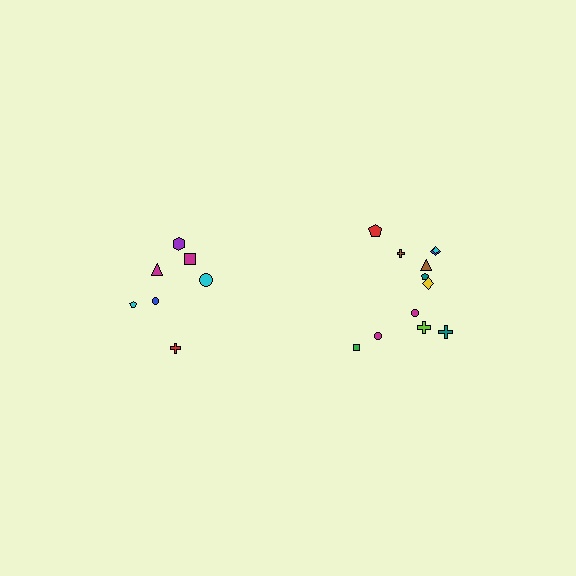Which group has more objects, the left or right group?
The right group.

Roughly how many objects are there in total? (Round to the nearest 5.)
Roughly 20 objects in total.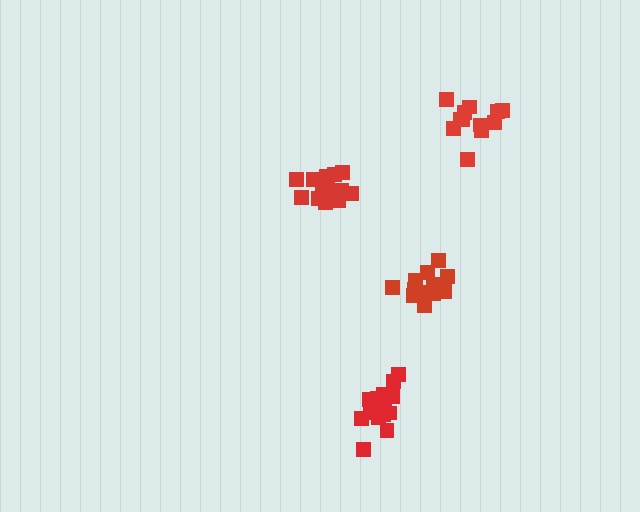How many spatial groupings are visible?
There are 4 spatial groupings.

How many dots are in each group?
Group 1: 15 dots, Group 2: 16 dots, Group 3: 14 dots, Group 4: 12 dots (57 total).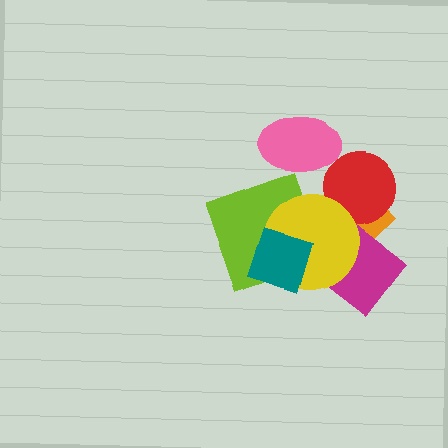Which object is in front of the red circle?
The yellow circle is in front of the red circle.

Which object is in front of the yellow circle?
The teal diamond is in front of the yellow circle.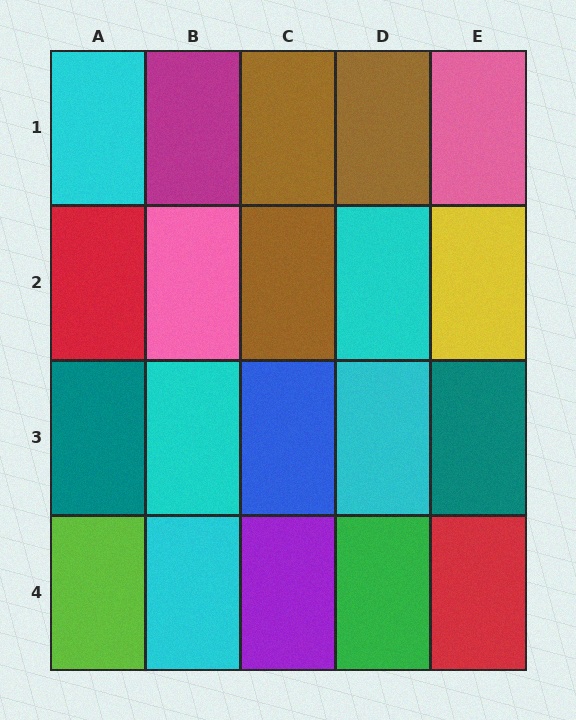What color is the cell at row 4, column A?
Lime.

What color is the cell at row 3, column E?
Teal.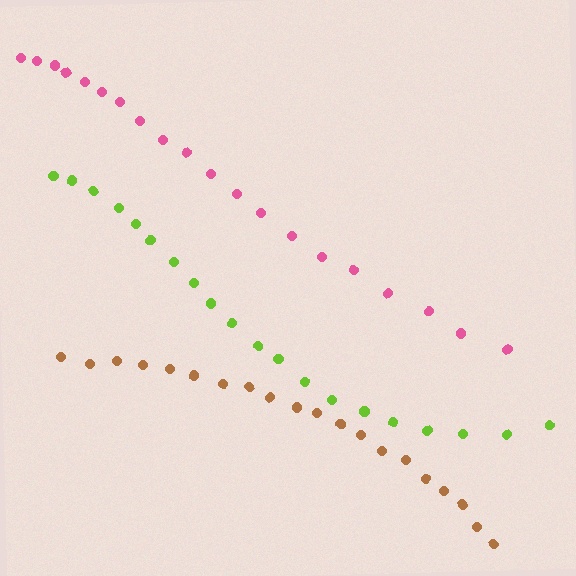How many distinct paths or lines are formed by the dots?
There are 3 distinct paths.